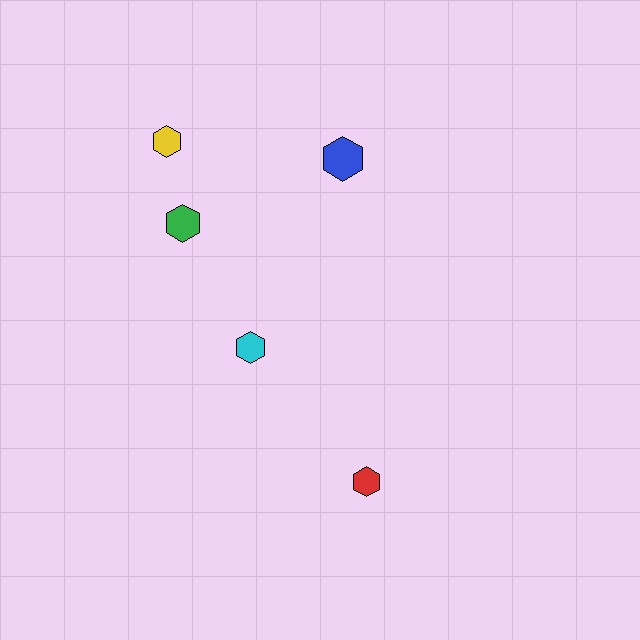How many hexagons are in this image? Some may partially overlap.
There are 5 hexagons.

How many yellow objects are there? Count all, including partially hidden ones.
There is 1 yellow object.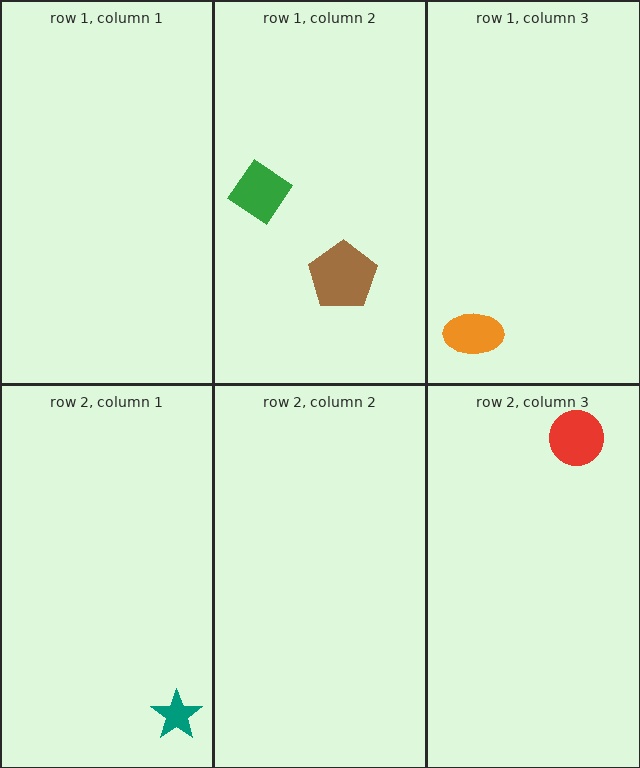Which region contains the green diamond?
The row 1, column 2 region.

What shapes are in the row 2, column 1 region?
The teal star.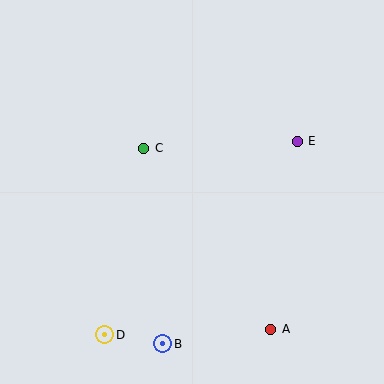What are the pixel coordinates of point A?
Point A is at (271, 329).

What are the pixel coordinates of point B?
Point B is at (163, 344).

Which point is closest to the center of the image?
Point C at (144, 148) is closest to the center.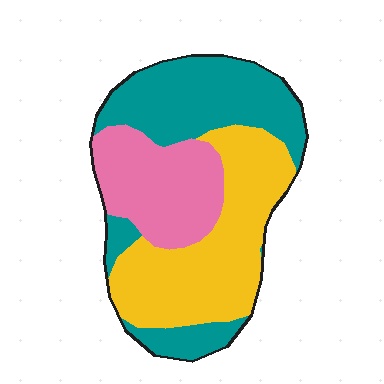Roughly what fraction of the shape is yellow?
Yellow covers around 40% of the shape.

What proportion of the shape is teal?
Teal covers roughly 35% of the shape.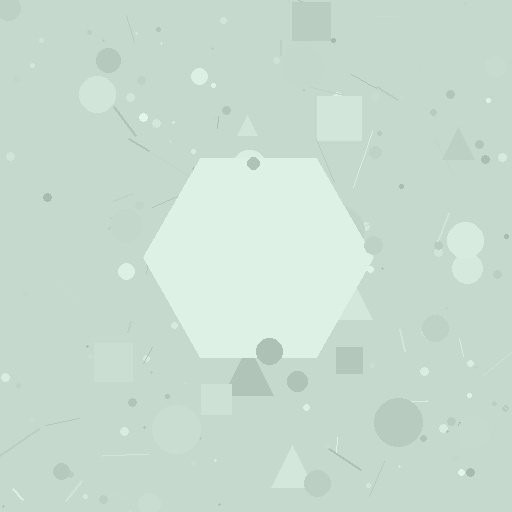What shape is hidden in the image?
A hexagon is hidden in the image.